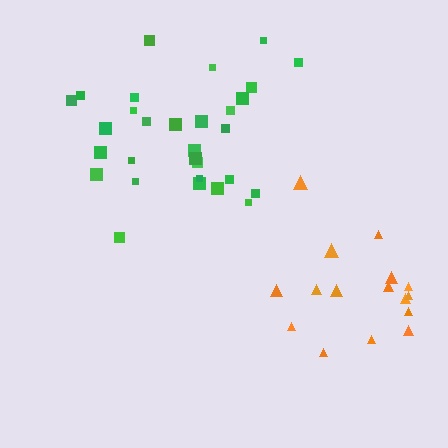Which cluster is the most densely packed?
Green.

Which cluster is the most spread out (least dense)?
Orange.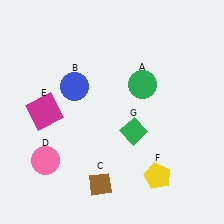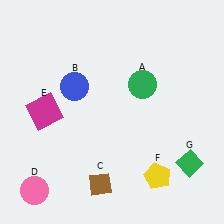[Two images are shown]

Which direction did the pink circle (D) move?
The pink circle (D) moved down.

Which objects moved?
The objects that moved are: the pink circle (D), the green diamond (G).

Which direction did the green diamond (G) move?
The green diamond (G) moved right.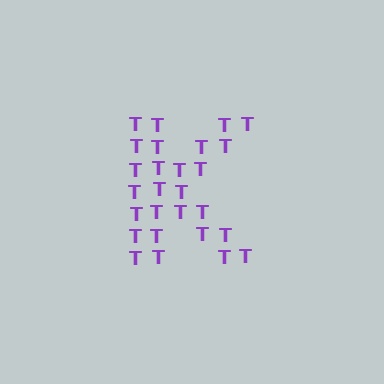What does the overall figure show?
The overall figure shows the letter K.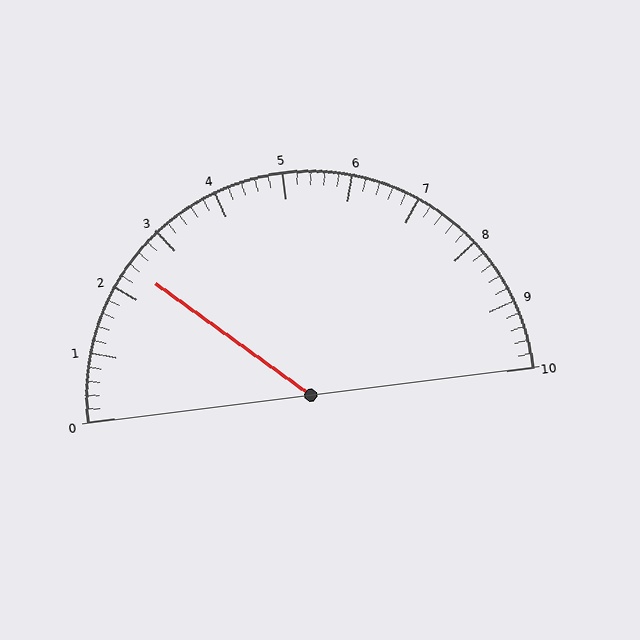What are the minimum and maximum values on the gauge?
The gauge ranges from 0 to 10.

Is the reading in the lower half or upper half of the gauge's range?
The reading is in the lower half of the range (0 to 10).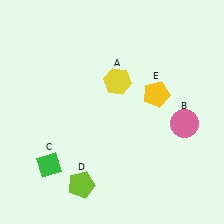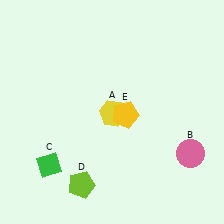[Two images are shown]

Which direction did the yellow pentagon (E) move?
The yellow pentagon (E) moved left.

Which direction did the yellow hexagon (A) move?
The yellow hexagon (A) moved down.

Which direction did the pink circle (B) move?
The pink circle (B) moved down.